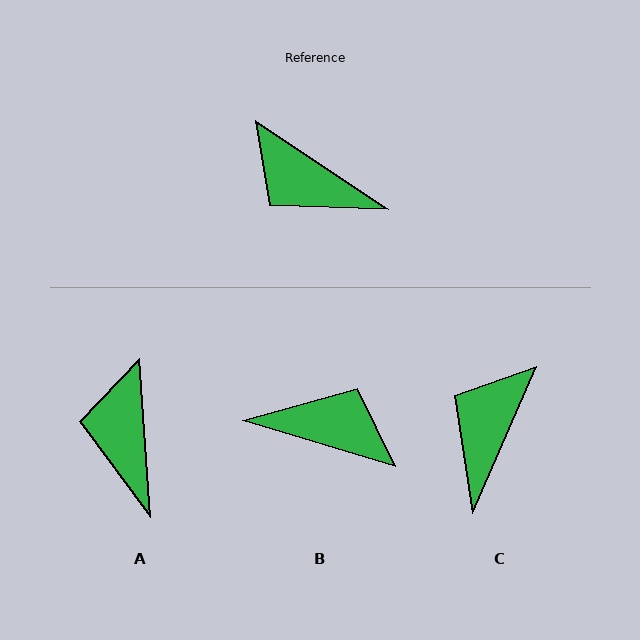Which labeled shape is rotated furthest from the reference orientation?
B, about 163 degrees away.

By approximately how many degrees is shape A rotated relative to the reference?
Approximately 52 degrees clockwise.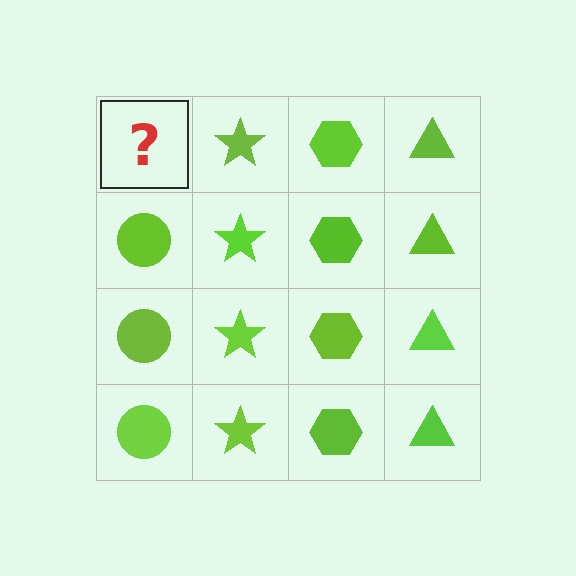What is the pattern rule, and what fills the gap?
The rule is that each column has a consistent shape. The gap should be filled with a lime circle.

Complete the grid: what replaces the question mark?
The question mark should be replaced with a lime circle.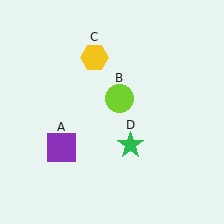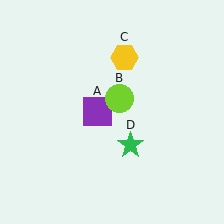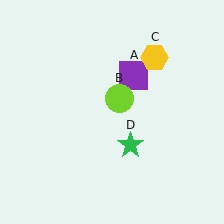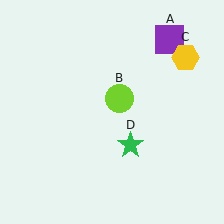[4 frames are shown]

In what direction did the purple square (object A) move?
The purple square (object A) moved up and to the right.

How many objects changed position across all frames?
2 objects changed position: purple square (object A), yellow hexagon (object C).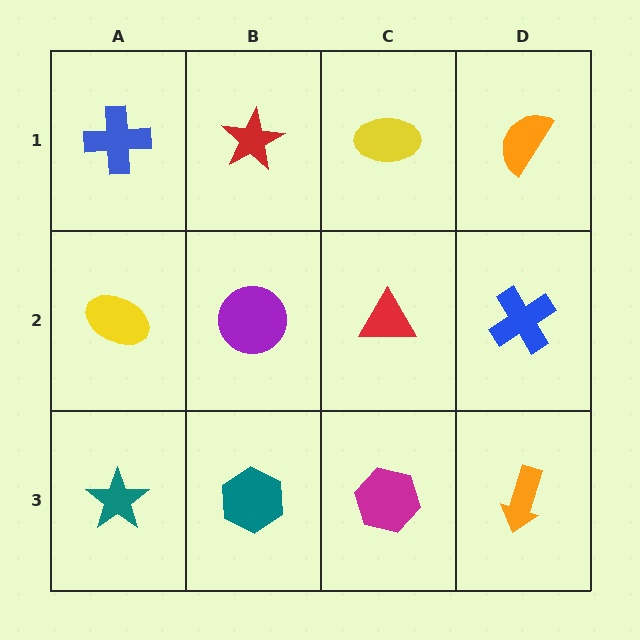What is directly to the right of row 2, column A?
A purple circle.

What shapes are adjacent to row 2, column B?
A red star (row 1, column B), a teal hexagon (row 3, column B), a yellow ellipse (row 2, column A), a red triangle (row 2, column C).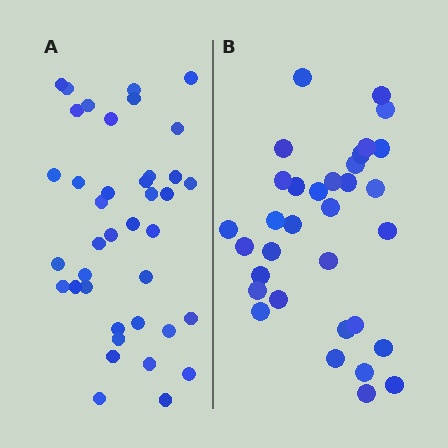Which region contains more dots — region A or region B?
Region A (the left region) has more dots.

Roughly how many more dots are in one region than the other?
Region A has about 6 more dots than region B.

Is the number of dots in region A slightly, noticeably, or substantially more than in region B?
Region A has only slightly more — the two regions are fairly close. The ratio is roughly 1.2 to 1.